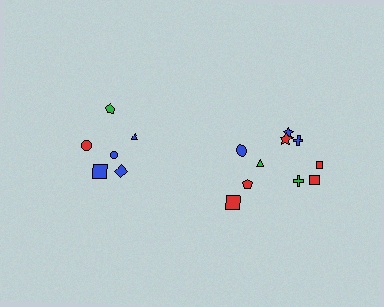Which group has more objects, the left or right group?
The right group.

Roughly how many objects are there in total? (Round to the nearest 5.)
Roughly 15 objects in total.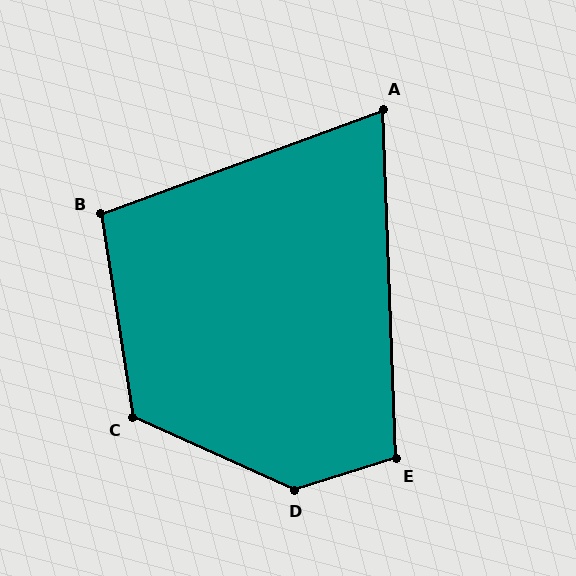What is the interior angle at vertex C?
Approximately 123 degrees (obtuse).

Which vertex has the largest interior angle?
D, at approximately 139 degrees.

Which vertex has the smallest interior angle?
A, at approximately 72 degrees.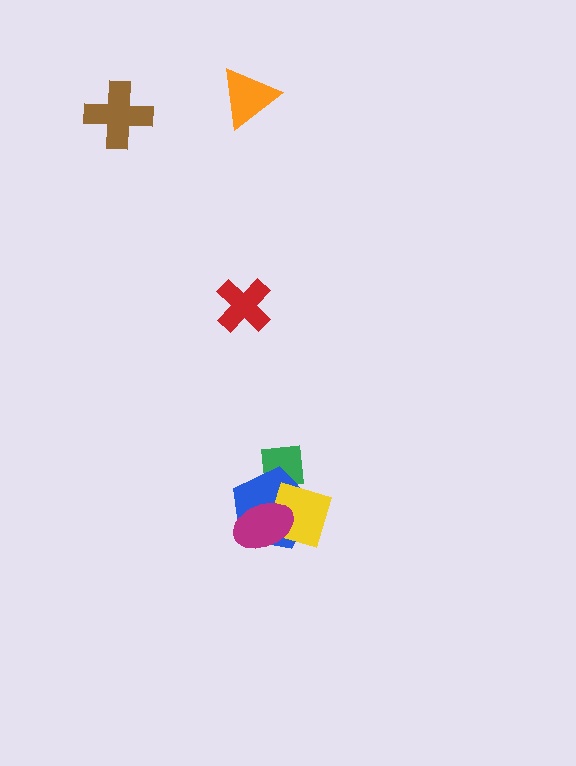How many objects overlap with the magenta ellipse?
2 objects overlap with the magenta ellipse.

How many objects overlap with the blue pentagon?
3 objects overlap with the blue pentagon.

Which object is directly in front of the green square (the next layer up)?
The blue pentagon is directly in front of the green square.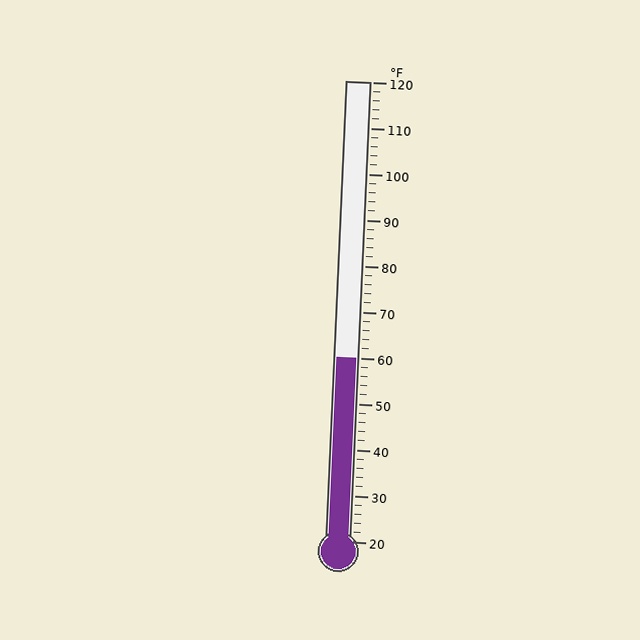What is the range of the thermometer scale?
The thermometer scale ranges from 20°F to 120°F.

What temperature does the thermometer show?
The thermometer shows approximately 60°F.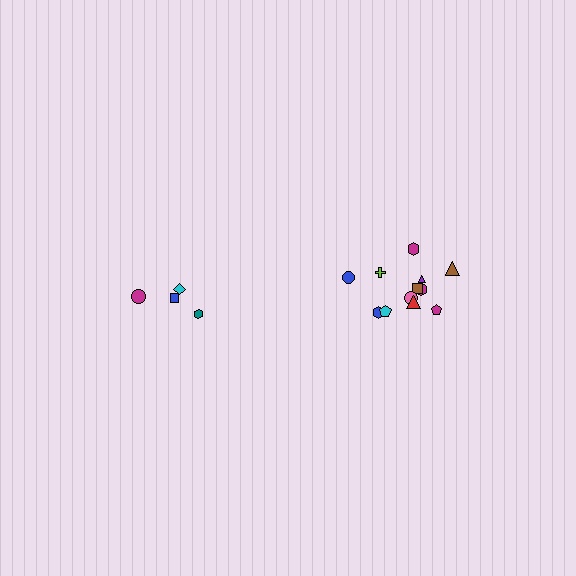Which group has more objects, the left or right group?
The right group.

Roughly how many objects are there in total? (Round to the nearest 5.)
Roughly 15 objects in total.